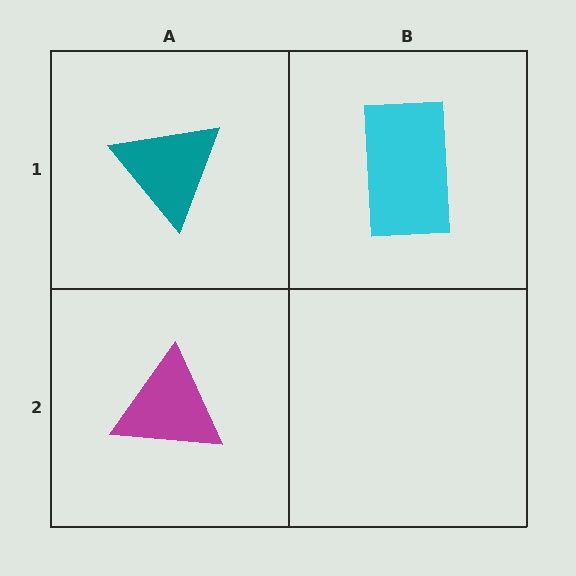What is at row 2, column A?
A magenta triangle.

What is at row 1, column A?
A teal triangle.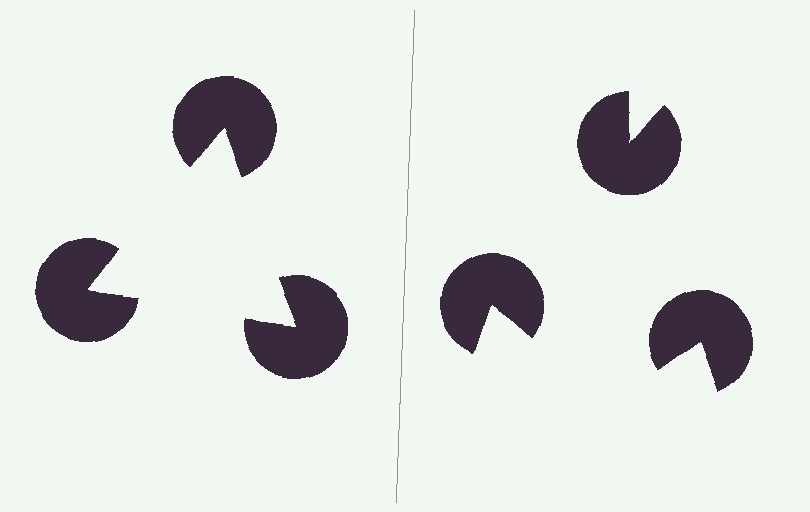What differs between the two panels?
The pac-man discs are positioned identically on both sides; only the wedge orientations differ. On the left they align to a triangle; on the right they are misaligned.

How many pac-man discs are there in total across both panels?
6 — 3 on each side.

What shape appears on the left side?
An illusory triangle.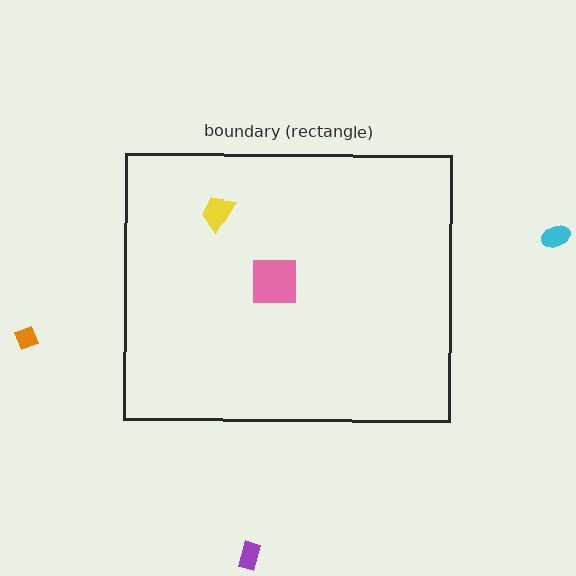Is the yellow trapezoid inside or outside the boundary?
Inside.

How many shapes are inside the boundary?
2 inside, 3 outside.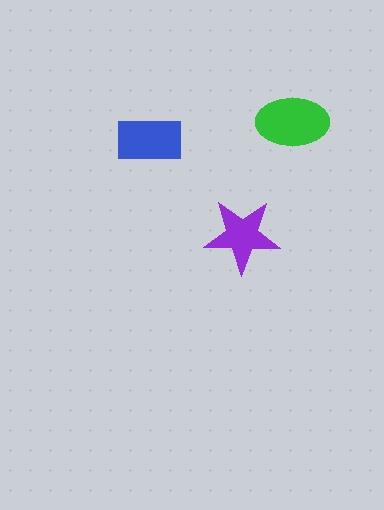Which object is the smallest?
The purple star.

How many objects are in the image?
There are 3 objects in the image.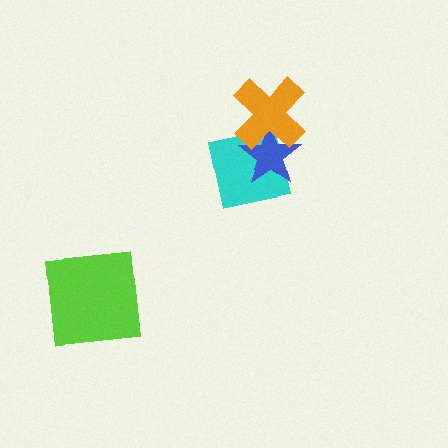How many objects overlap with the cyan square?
2 objects overlap with the cyan square.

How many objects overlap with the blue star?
2 objects overlap with the blue star.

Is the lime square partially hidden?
No, no other shape covers it.